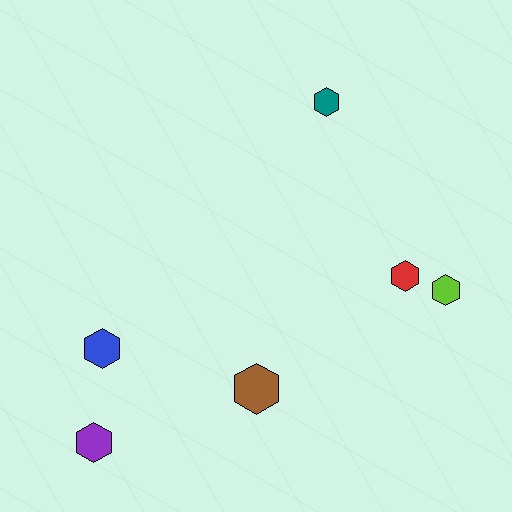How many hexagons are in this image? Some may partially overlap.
There are 6 hexagons.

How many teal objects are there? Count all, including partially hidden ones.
There is 1 teal object.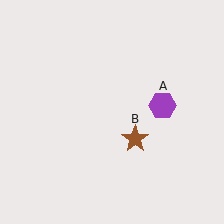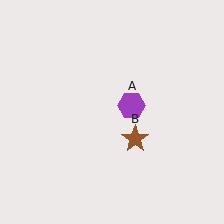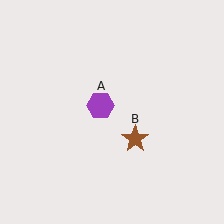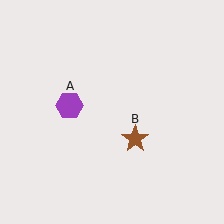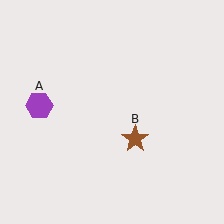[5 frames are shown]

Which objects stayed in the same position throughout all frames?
Brown star (object B) remained stationary.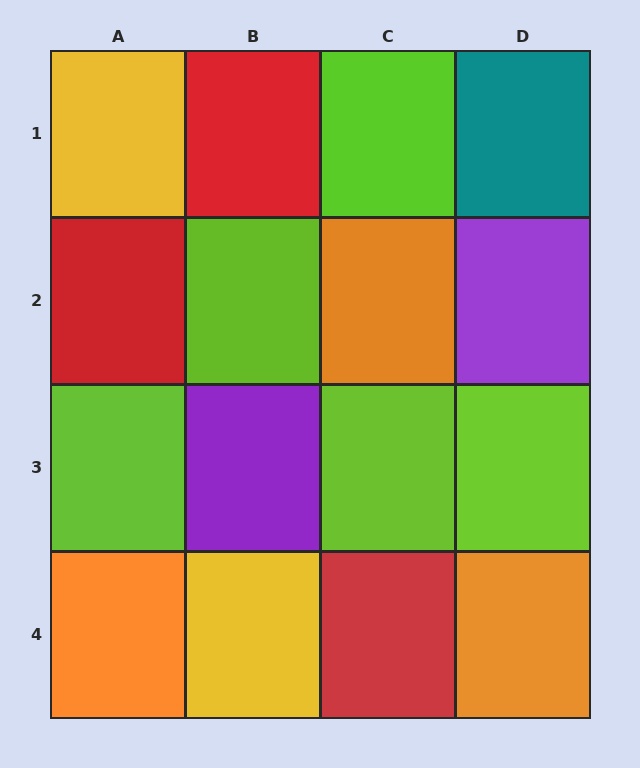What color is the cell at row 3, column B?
Purple.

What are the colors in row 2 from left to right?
Red, lime, orange, purple.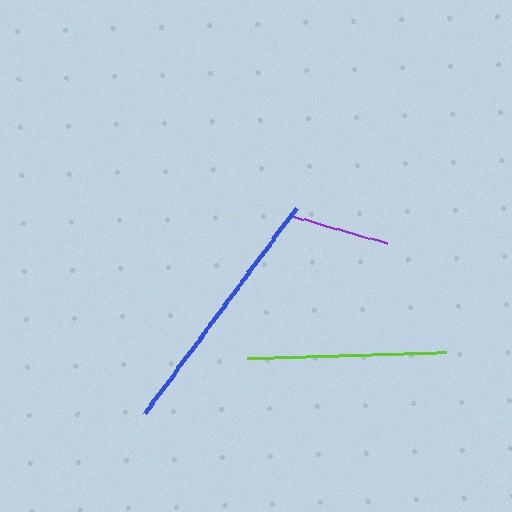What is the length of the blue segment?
The blue segment is approximately 256 pixels long.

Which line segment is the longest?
The blue line is the longest at approximately 256 pixels.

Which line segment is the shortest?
The purple line is the shortest at approximately 99 pixels.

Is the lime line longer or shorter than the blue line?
The blue line is longer than the lime line.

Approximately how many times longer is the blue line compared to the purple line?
The blue line is approximately 2.6 times the length of the purple line.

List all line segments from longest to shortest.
From longest to shortest: blue, lime, purple.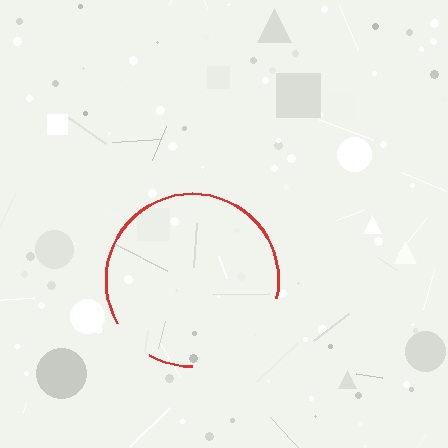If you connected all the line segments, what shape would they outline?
They would outline a circle.